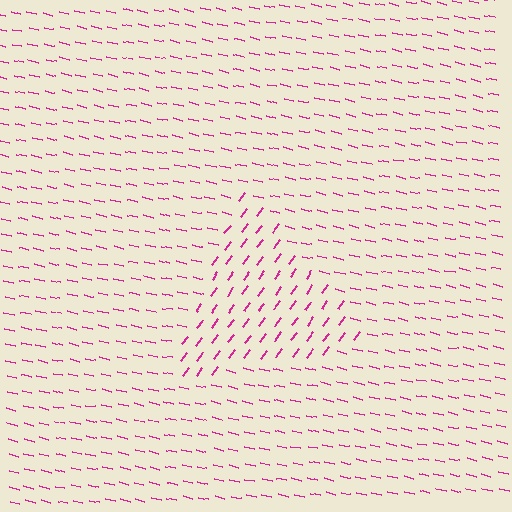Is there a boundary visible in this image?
Yes, there is a texture boundary formed by a change in line orientation.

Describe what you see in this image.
The image is filled with small magenta line segments. A triangle region in the image has lines oriented differently from the surrounding lines, creating a visible texture boundary.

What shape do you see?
I see a triangle.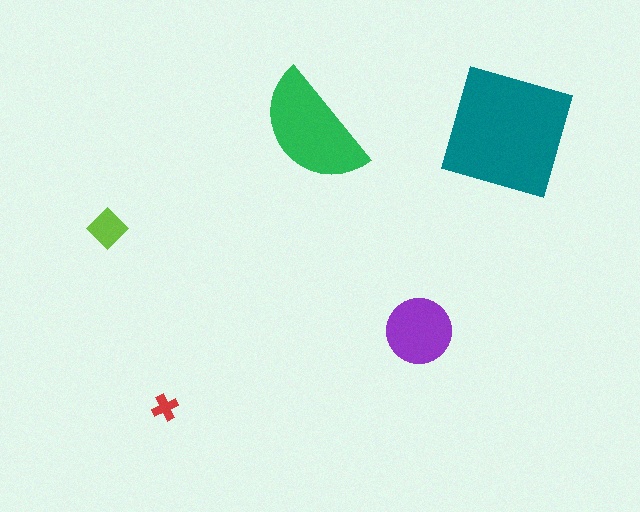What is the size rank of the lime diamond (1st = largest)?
4th.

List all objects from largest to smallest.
The teal square, the green semicircle, the purple circle, the lime diamond, the red cross.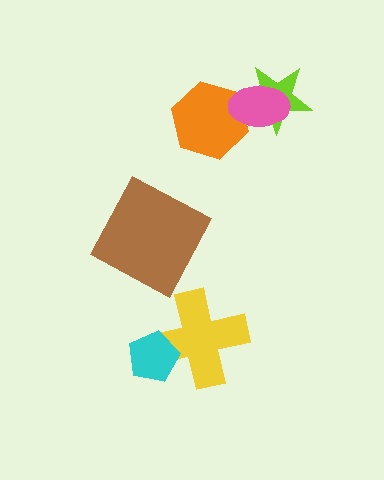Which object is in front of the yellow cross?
The cyan pentagon is in front of the yellow cross.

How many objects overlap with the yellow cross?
1 object overlaps with the yellow cross.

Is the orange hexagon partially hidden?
Yes, it is partially covered by another shape.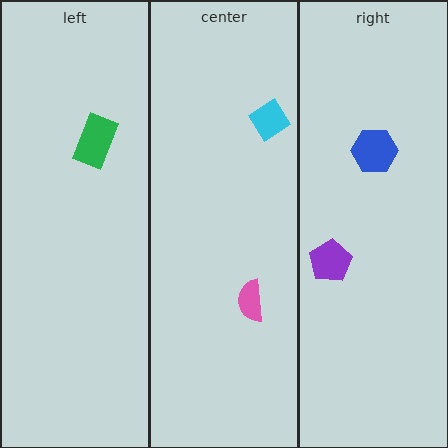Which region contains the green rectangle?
The left region.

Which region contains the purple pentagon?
The right region.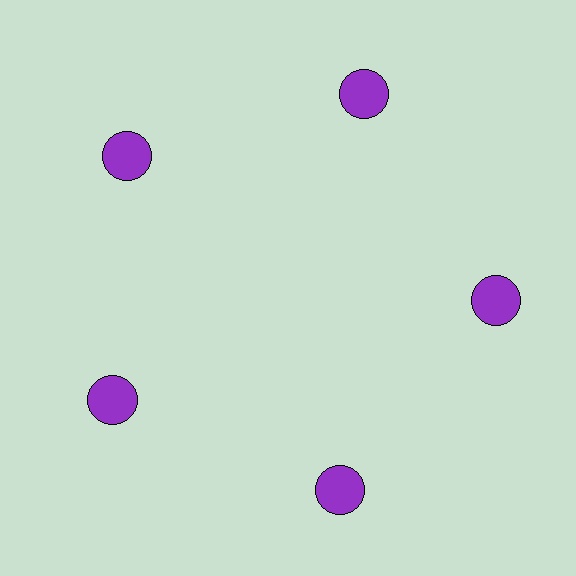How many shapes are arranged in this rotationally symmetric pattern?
There are 5 shapes, arranged in 5 groups of 1.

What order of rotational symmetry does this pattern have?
This pattern has 5-fold rotational symmetry.